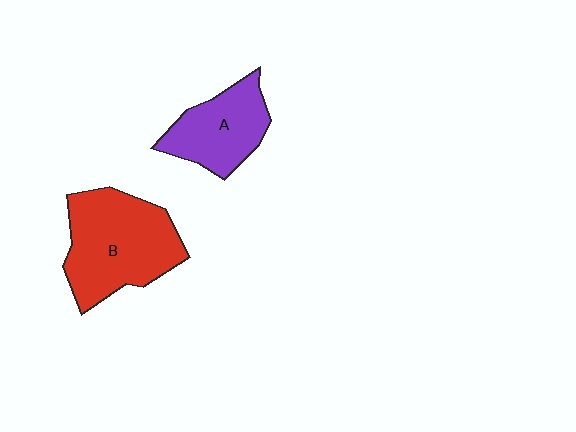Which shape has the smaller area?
Shape A (purple).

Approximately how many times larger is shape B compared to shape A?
Approximately 1.5 times.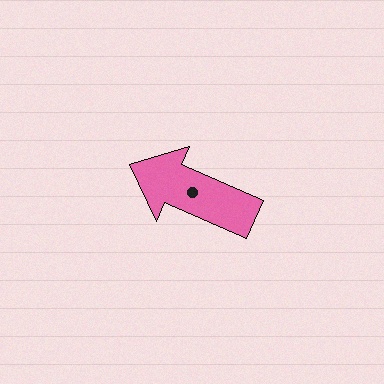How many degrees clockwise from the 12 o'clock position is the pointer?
Approximately 294 degrees.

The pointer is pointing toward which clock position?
Roughly 10 o'clock.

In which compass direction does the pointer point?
Northwest.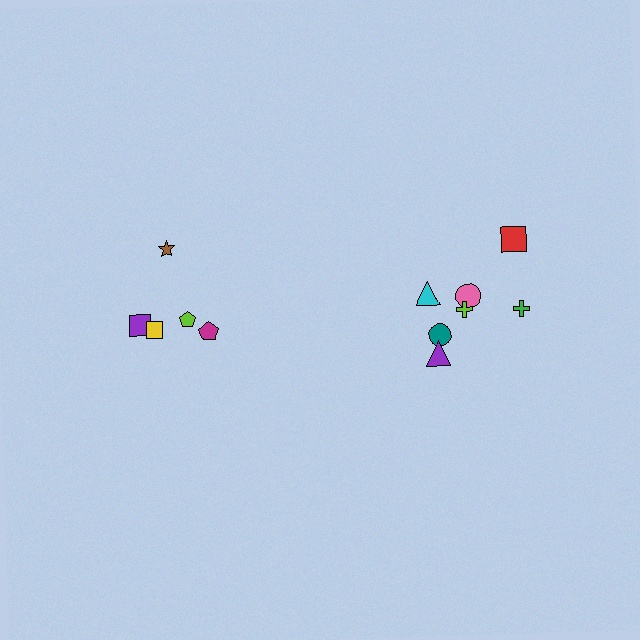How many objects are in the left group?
There are 5 objects.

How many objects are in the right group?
There are 7 objects.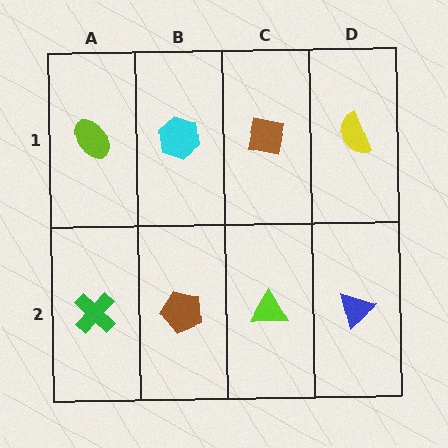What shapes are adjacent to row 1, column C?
A lime triangle (row 2, column C), a cyan hexagon (row 1, column B), a yellow semicircle (row 1, column D).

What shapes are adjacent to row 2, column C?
A brown square (row 1, column C), a brown pentagon (row 2, column B), a blue triangle (row 2, column D).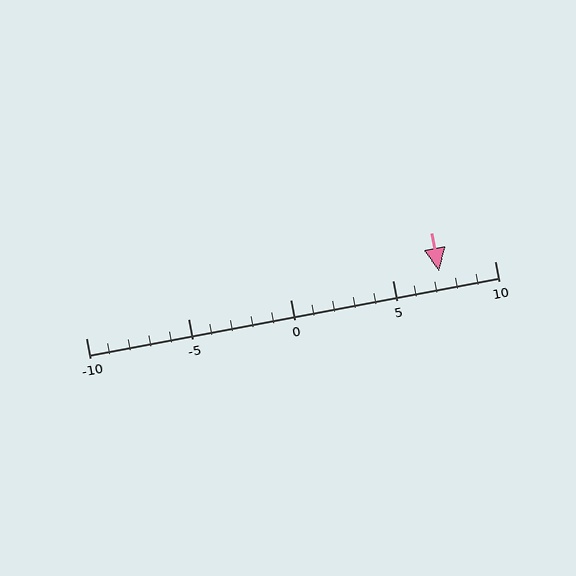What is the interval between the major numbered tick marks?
The major tick marks are spaced 5 units apart.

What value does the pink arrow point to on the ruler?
The pink arrow points to approximately 7.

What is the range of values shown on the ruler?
The ruler shows values from -10 to 10.